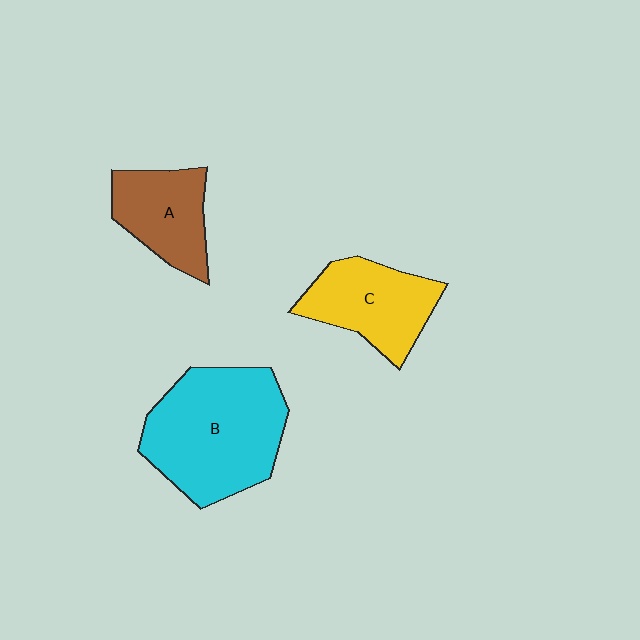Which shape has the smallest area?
Shape A (brown).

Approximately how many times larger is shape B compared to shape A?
Approximately 1.9 times.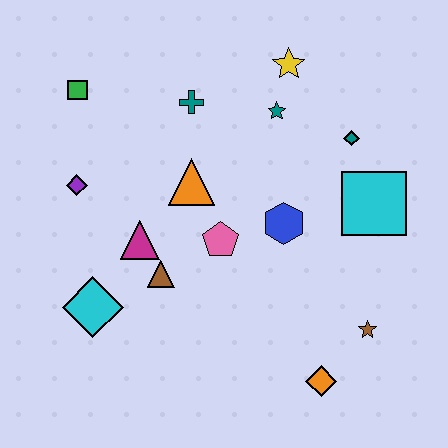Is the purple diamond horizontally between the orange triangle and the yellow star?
No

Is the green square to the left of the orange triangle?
Yes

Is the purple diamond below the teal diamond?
Yes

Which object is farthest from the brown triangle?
The yellow star is farthest from the brown triangle.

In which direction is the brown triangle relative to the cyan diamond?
The brown triangle is to the right of the cyan diamond.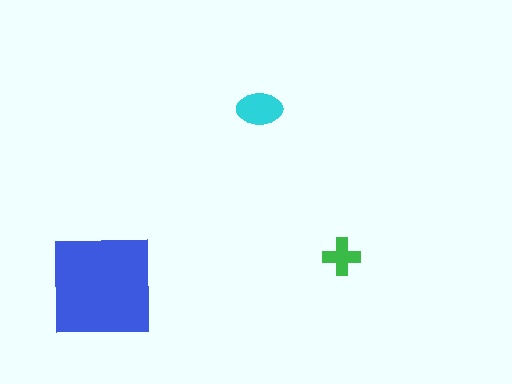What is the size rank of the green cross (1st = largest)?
3rd.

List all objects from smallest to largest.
The green cross, the cyan ellipse, the blue square.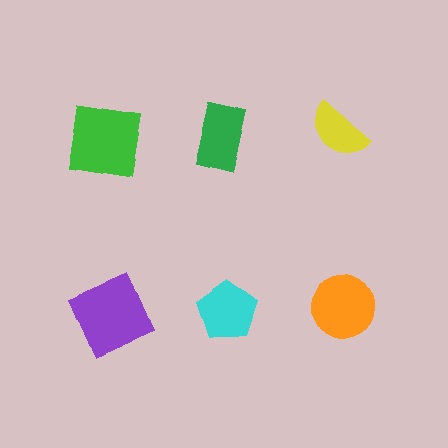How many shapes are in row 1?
3 shapes.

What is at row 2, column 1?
A purple square.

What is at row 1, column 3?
A yellow semicircle.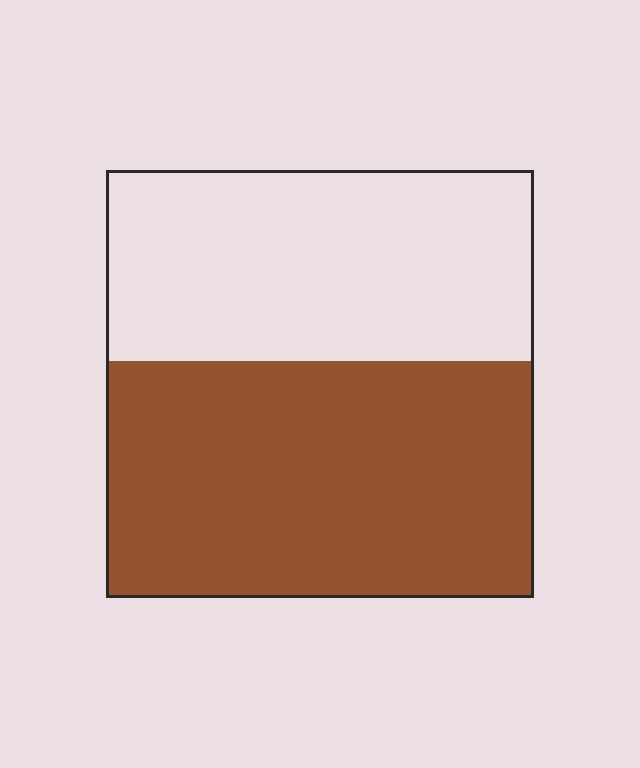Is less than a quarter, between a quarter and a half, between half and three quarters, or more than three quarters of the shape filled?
Between half and three quarters.